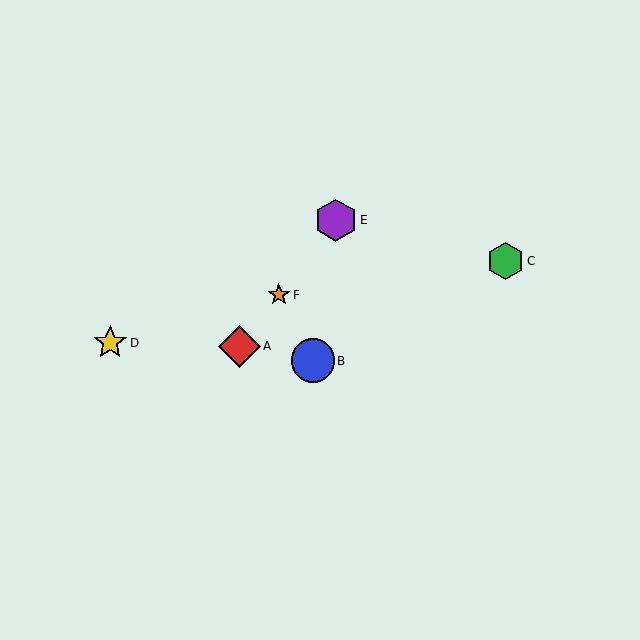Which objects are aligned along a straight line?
Objects A, E, F are aligned along a straight line.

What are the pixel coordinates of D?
Object D is at (110, 343).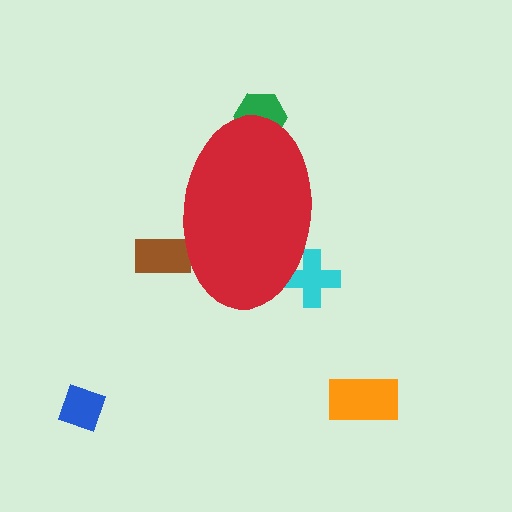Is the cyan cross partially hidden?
Yes, the cyan cross is partially hidden behind the red ellipse.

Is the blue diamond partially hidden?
No, the blue diamond is fully visible.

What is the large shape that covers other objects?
A red ellipse.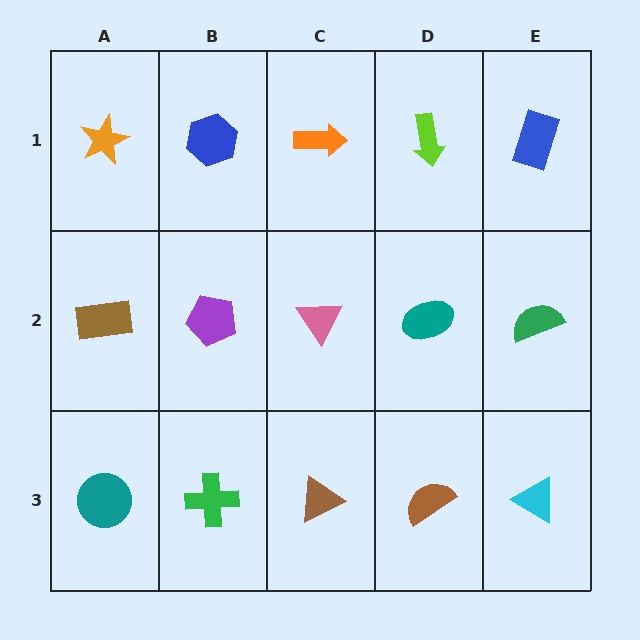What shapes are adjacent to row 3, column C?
A pink triangle (row 2, column C), a green cross (row 3, column B), a brown semicircle (row 3, column D).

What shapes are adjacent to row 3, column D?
A teal ellipse (row 2, column D), a brown triangle (row 3, column C), a cyan triangle (row 3, column E).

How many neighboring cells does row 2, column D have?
4.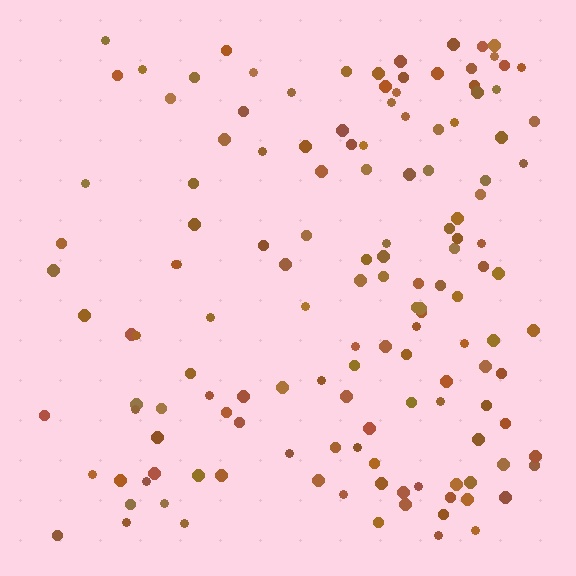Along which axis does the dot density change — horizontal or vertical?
Horizontal.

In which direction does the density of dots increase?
From left to right, with the right side densest.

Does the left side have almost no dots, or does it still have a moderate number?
Still a moderate number, just noticeably fewer than the right.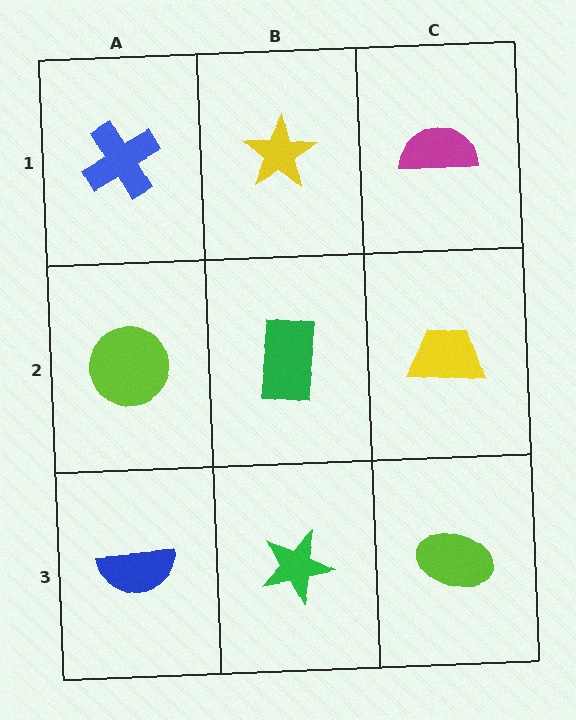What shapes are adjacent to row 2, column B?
A yellow star (row 1, column B), a green star (row 3, column B), a lime circle (row 2, column A), a yellow trapezoid (row 2, column C).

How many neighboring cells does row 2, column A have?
3.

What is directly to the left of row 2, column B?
A lime circle.